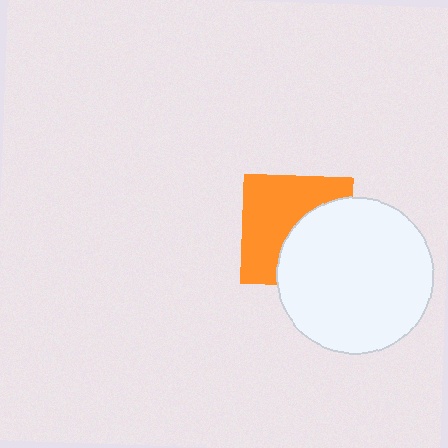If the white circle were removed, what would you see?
You would see the complete orange square.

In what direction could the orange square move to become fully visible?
The orange square could move left. That would shift it out from behind the white circle entirely.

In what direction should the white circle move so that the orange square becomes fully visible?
The white circle should move right. That is the shortest direction to clear the overlap and leave the orange square fully visible.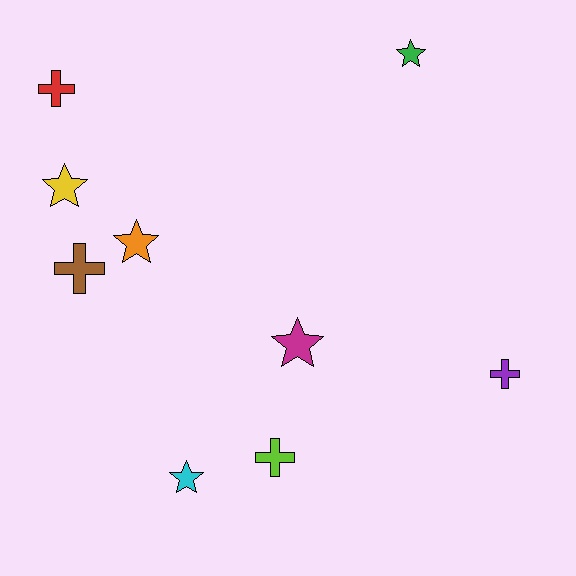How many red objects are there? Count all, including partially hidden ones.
There is 1 red object.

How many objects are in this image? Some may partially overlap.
There are 9 objects.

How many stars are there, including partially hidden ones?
There are 5 stars.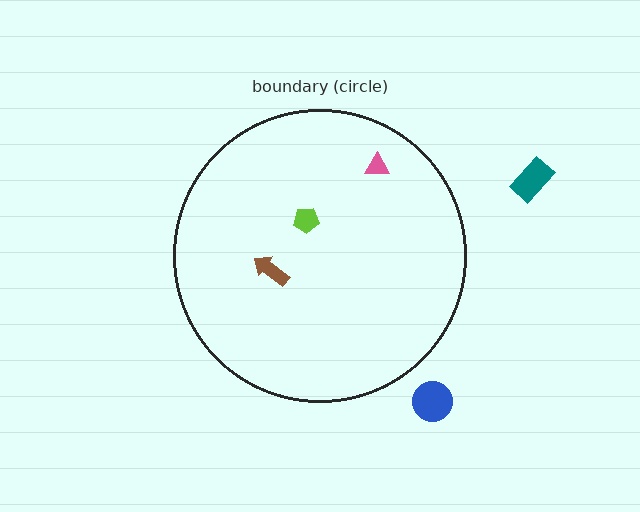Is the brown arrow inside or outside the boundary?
Inside.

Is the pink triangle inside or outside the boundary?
Inside.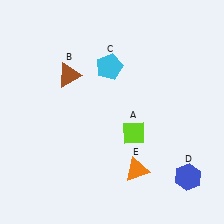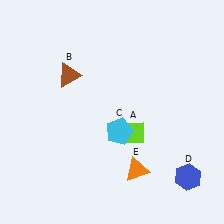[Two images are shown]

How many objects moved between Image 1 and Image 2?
1 object moved between the two images.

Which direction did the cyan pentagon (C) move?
The cyan pentagon (C) moved down.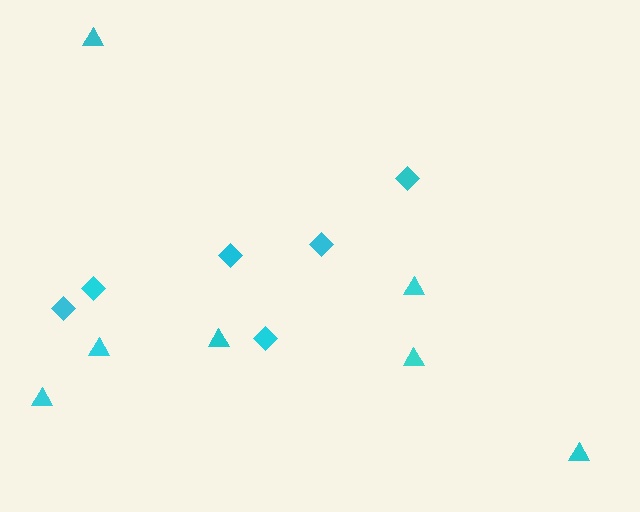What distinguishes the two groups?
There are 2 groups: one group of triangles (7) and one group of diamonds (6).